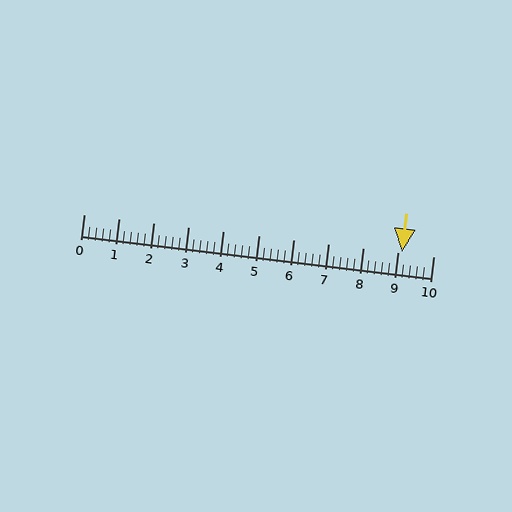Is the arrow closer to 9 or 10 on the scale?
The arrow is closer to 9.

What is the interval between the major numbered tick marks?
The major tick marks are spaced 1 units apart.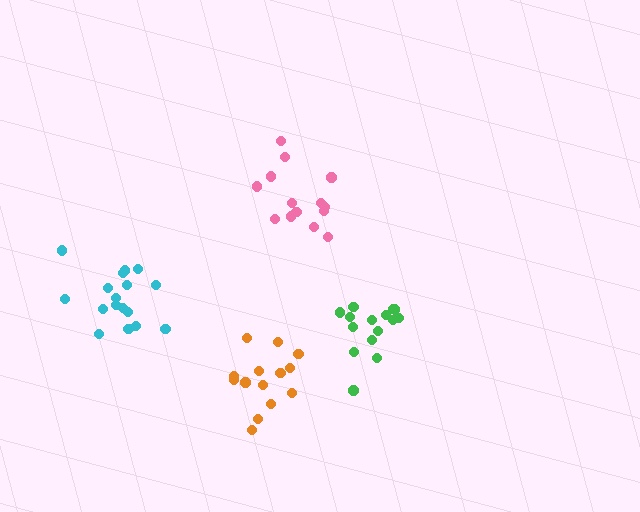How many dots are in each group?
Group 1: 14 dots, Group 2: 17 dots, Group 3: 14 dots, Group 4: 15 dots (60 total).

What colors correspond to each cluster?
The clusters are colored: pink, cyan, orange, green.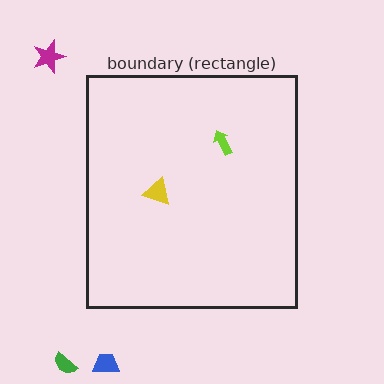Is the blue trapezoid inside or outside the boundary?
Outside.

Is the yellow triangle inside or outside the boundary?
Inside.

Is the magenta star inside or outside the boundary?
Outside.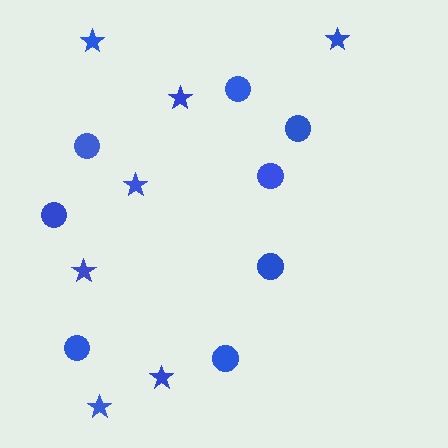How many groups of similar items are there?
There are 2 groups: one group of stars (7) and one group of circles (8).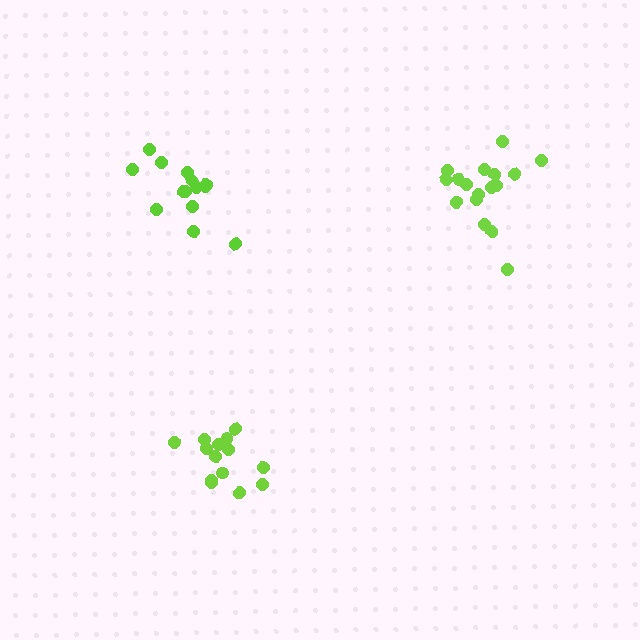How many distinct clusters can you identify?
There are 3 distinct clusters.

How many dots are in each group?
Group 1: 14 dots, Group 2: 14 dots, Group 3: 18 dots (46 total).